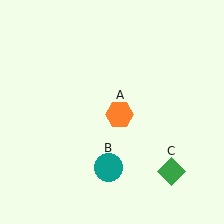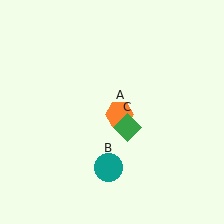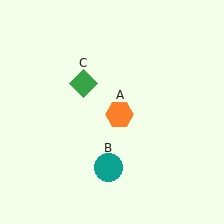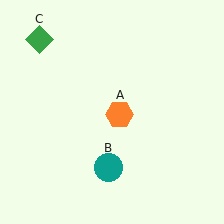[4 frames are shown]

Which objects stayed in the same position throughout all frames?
Orange hexagon (object A) and teal circle (object B) remained stationary.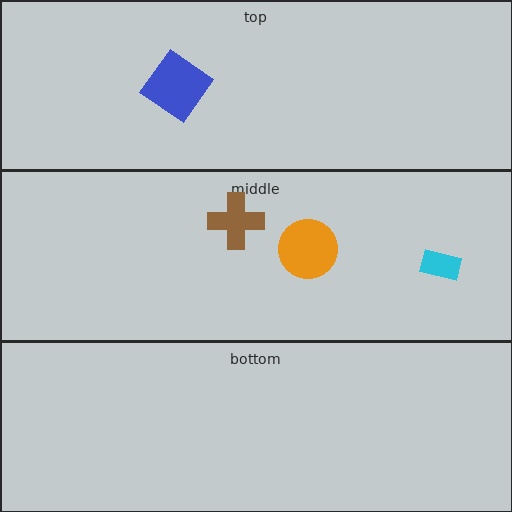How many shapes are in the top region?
1.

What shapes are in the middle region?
The brown cross, the orange circle, the cyan rectangle.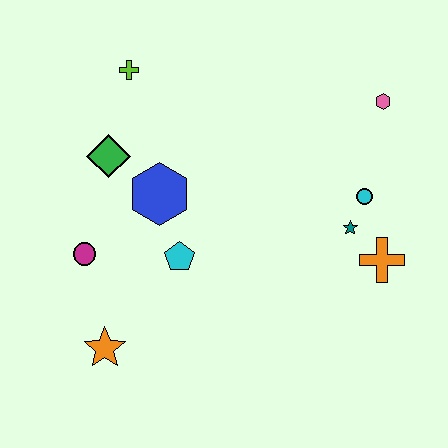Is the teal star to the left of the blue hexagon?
No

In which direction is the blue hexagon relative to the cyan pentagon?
The blue hexagon is above the cyan pentagon.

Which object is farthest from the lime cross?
The orange cross is farthest from the lime cross.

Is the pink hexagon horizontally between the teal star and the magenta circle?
No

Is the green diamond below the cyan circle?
No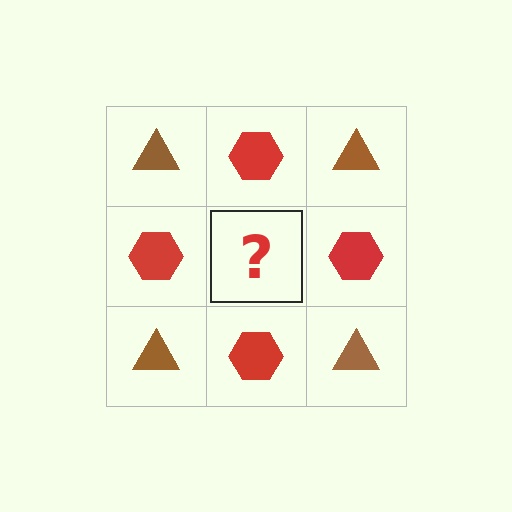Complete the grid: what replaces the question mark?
The question mark should be replaced with a brown triangle.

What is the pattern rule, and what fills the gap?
The rule is that it alternates brown triangle and red hexagon in a checkerboard pattern. The gap should be filled with a brown triangle.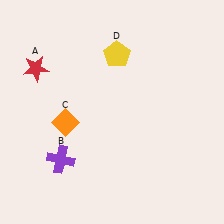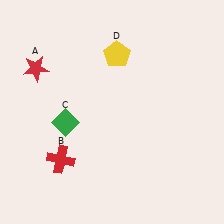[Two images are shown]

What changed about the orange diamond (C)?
In Image 1, C is orange. In Image 2, it changed to green.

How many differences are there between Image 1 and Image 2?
There are 2 differences between the two images.